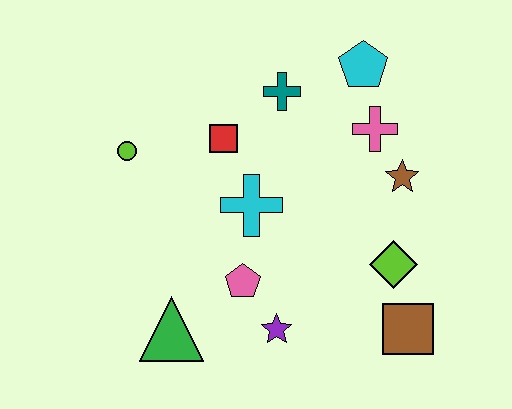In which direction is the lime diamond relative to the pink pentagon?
The lime diamond is to the right of the pink pentagon.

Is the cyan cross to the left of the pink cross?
Yes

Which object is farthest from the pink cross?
The green triangle is farthest from the pink cross.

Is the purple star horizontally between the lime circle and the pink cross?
Yes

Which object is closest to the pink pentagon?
The purple star is closest to the pink pentagon.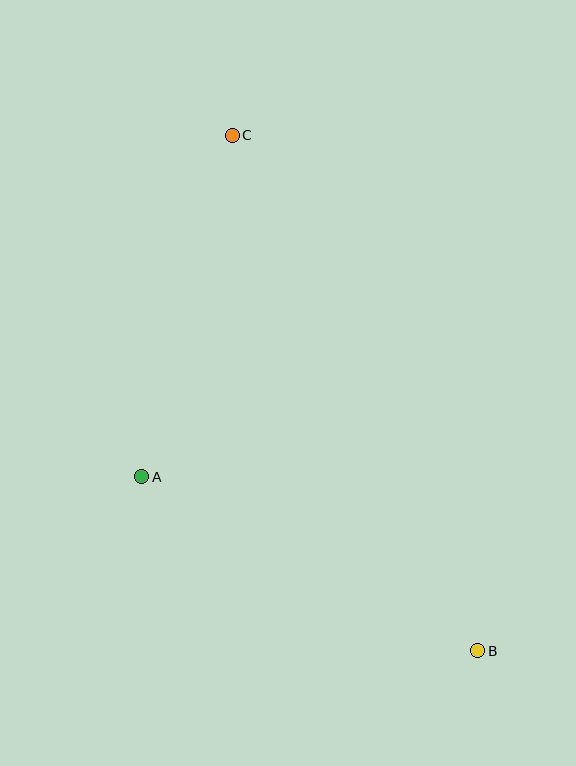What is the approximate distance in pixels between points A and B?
The distance between A and B is approximately 378 pixels.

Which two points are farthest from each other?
Points B and C are farthest from each other.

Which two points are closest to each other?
Points A and C are closest to each other.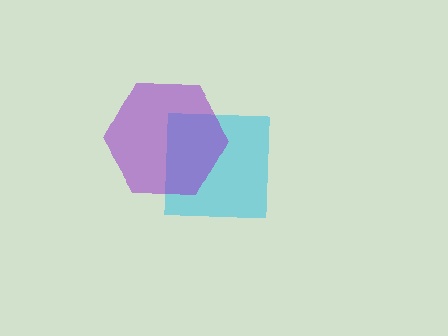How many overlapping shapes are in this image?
There are 2 overlapping shapes in the image.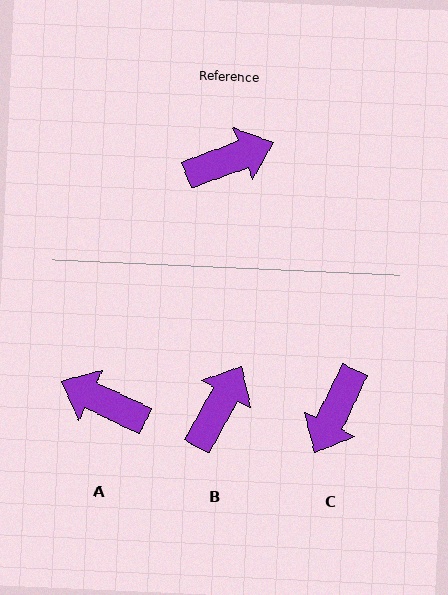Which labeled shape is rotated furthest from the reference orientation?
C, about 136 degrees away.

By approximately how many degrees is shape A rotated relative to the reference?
Approximately 134 degrees counter-clockwise.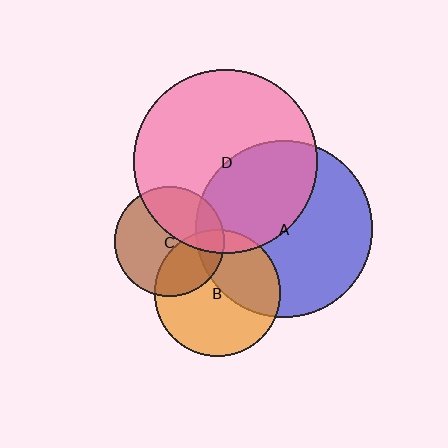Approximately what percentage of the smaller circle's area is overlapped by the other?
Approximately 10%.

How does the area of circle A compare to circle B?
Approximately 2.0 times.